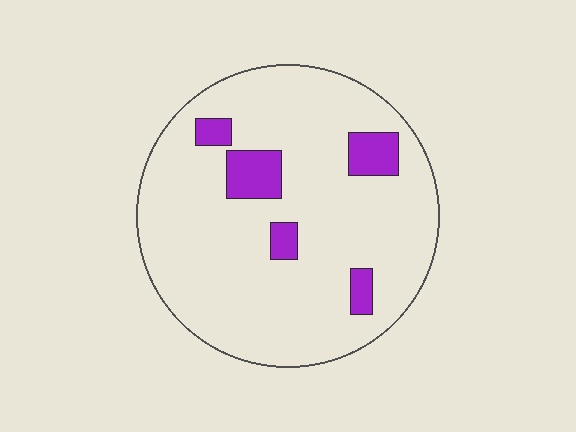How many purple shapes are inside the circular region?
5.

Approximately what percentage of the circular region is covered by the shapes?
Approximately 10%.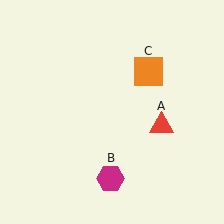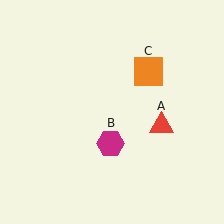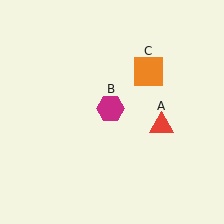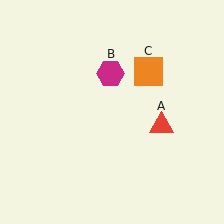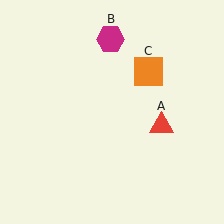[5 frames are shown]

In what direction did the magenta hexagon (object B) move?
The magenta hexagon (object B) moved up.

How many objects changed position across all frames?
1 object changed position: magenta hexagon (object B).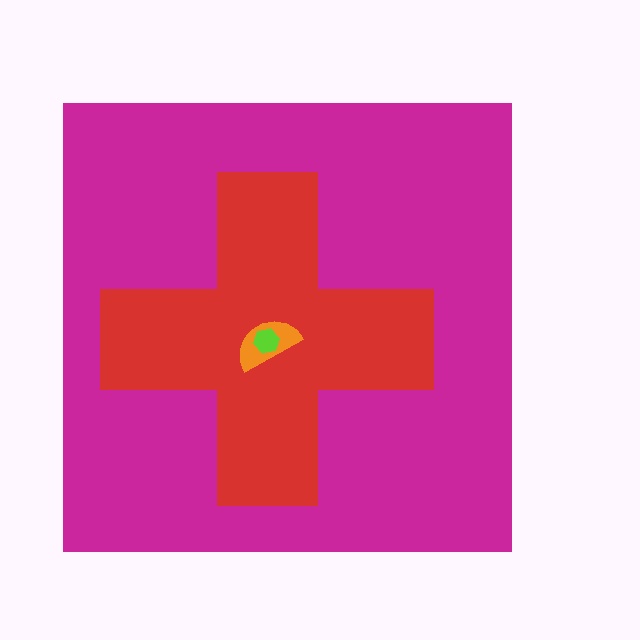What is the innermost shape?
The lime hexagon.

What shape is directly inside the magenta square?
The red cross.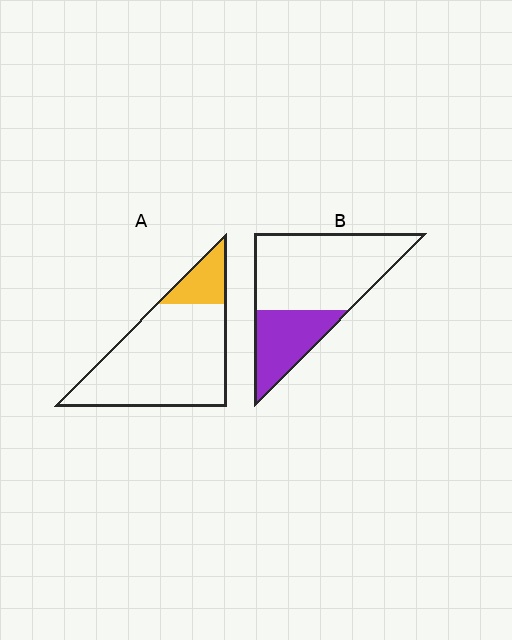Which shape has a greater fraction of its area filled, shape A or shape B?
Shape B.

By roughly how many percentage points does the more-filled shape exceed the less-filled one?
By roughly 15 percentage points (B over A).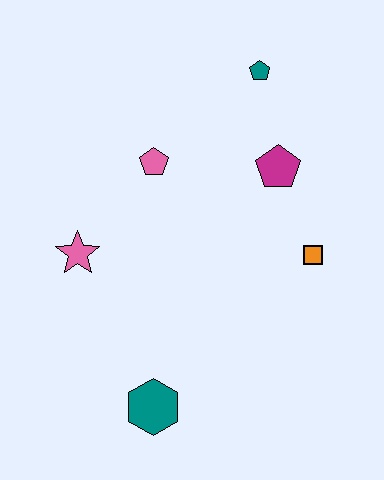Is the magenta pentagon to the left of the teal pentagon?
No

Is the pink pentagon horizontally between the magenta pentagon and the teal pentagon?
No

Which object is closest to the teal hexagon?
The pink star is closest to the teal hexagon.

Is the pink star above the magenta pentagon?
No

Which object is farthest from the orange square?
The pink star is farthest from the orange square.